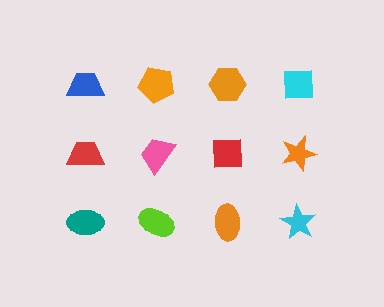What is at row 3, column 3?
An orange ellipse.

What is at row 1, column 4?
A cyan square.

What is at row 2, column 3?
A red square.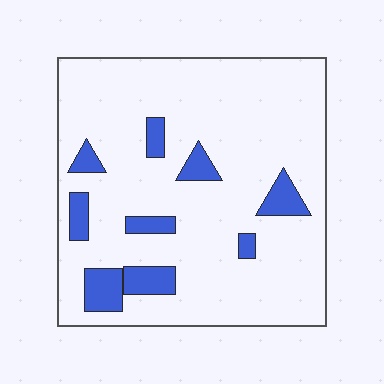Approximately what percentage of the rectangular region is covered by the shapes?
Approximately 15%.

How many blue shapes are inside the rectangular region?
9.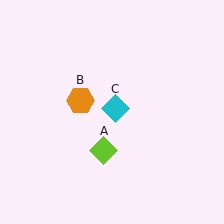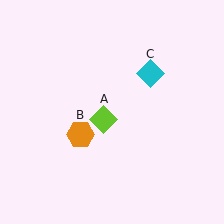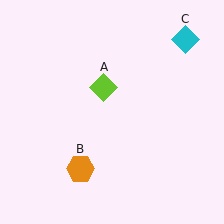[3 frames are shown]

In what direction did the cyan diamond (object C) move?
The cyan diamond (object C) moved up and to the right.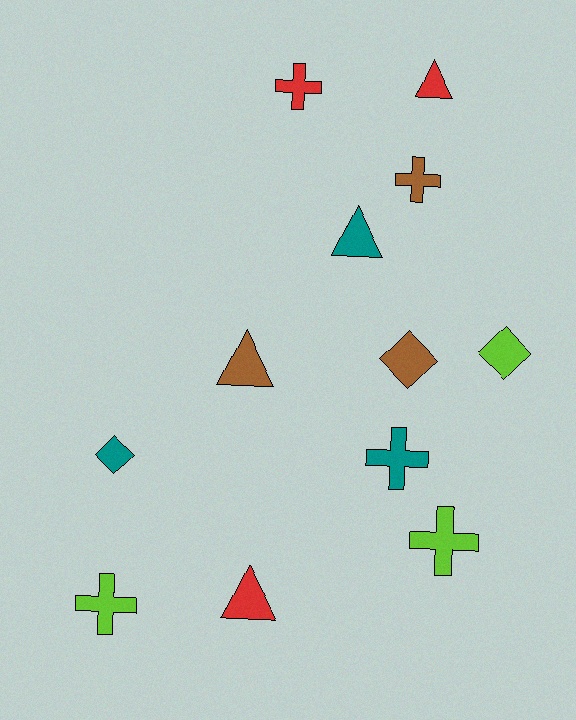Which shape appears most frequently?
Cross, with 5 objects.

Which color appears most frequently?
Red, with 3 objects.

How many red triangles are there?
There are 2 red triangles.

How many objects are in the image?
There are 12 objects.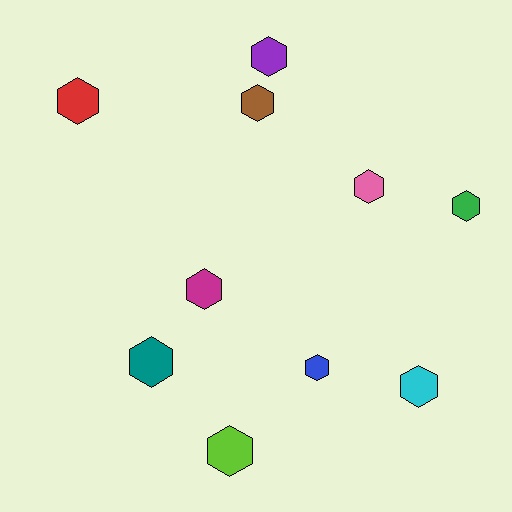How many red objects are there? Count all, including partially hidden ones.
There is 1 red object.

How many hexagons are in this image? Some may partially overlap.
There are 10 hexagons.